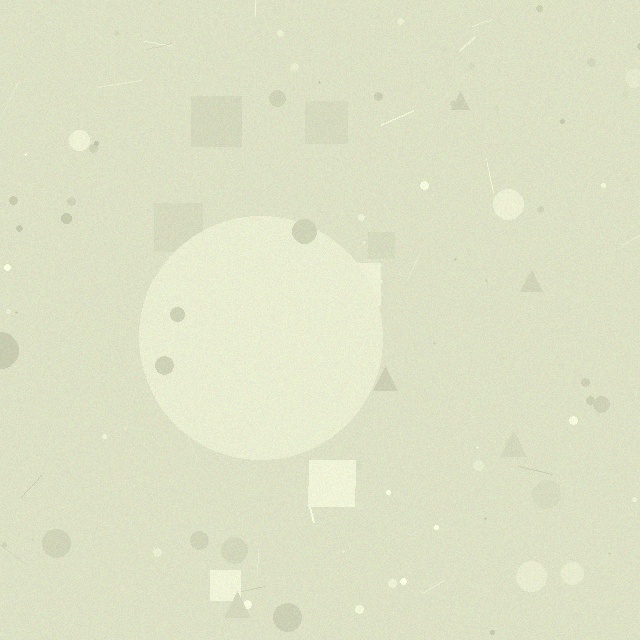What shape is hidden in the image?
A circle is hidden in the image.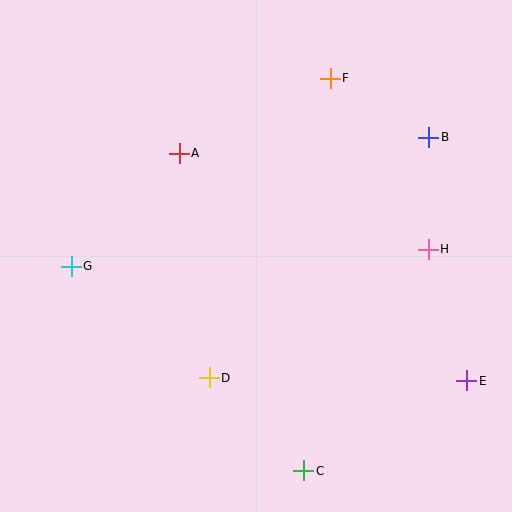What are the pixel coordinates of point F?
Point F is at (330, 78).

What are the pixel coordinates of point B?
Point B is at (429, 137).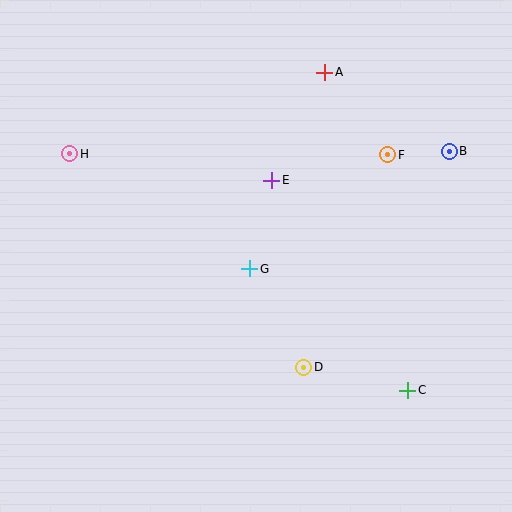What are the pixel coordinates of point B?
Point B is at (449, 151).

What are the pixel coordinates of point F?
Point F is at (388, 155).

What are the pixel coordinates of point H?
Point H is at (70, 154).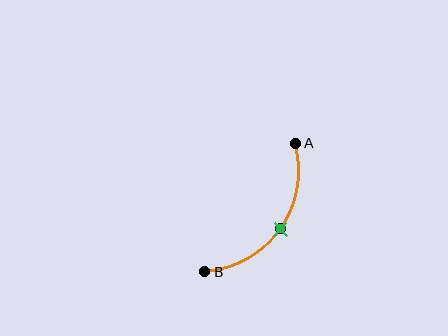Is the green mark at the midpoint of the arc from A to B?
Yes. The green mark lies on the arc at equal arc-length from both A and B — it is the arc midpoint.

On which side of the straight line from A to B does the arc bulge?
The arc bulges below and to the right of the straight line connecting A and B.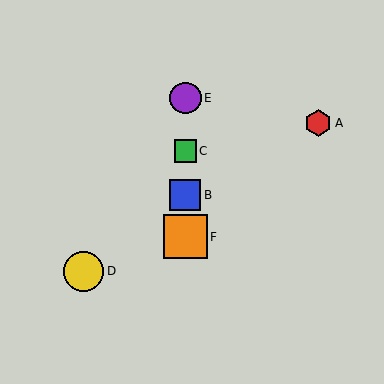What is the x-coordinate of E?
Object E is at x≈185.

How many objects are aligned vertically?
4 objects (B, C, E, F) are aligned vertically.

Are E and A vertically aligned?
No, E is at x≈185 and A is at x≈318.